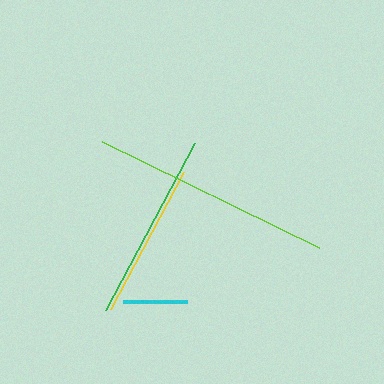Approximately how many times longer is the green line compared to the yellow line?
The green line is approximately 1.2 times the length of the yellow line.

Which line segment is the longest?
The lime line is the longest at approximately 241 pixels.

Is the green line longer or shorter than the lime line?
The lime line is longer than the green line.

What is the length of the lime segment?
The lime segment is approximately 241 pixels long.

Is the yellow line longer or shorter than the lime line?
The lime line is longer than the yellow line.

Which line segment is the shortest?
The cyan line is the shortest at approximately 64 pixels.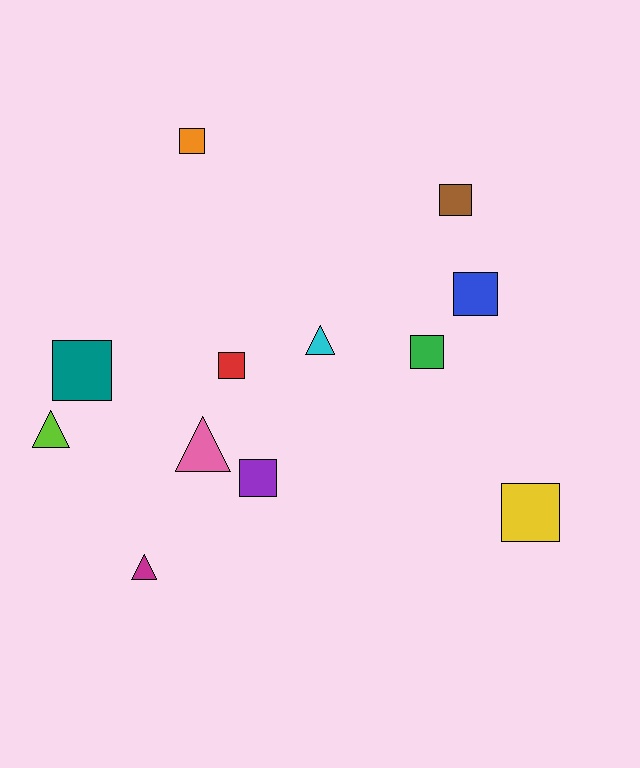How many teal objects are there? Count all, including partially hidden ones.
There is 1 teal object.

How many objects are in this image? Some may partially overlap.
There are 12 objects.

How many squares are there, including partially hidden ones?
There are 8 squares.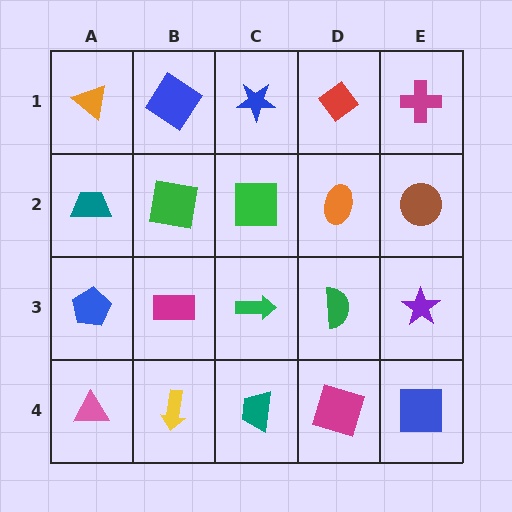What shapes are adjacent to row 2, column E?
A magenta cross (row 1, column E), a purple star (row 3, column E), an orange ellipse (row 2, column D).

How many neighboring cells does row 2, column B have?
4.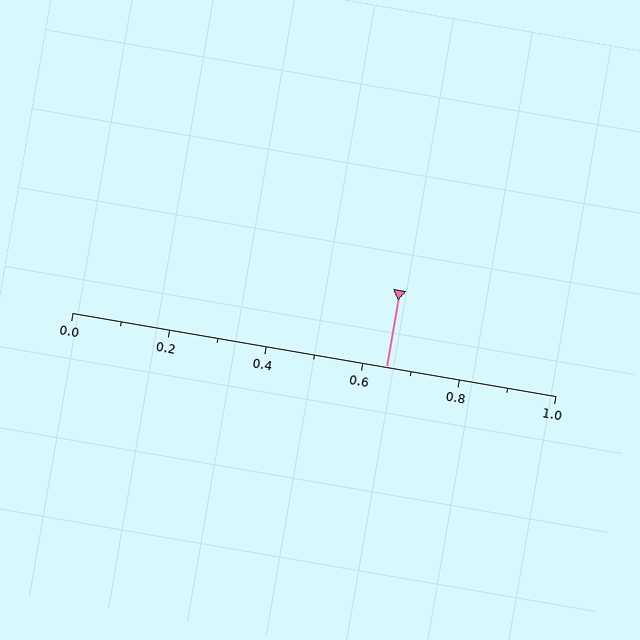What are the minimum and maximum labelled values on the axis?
The axis runs from 0.0 to 1.0.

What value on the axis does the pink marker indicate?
The marker indicates approximately 0.65.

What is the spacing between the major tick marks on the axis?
The major ticks are spaced 0.2 apart.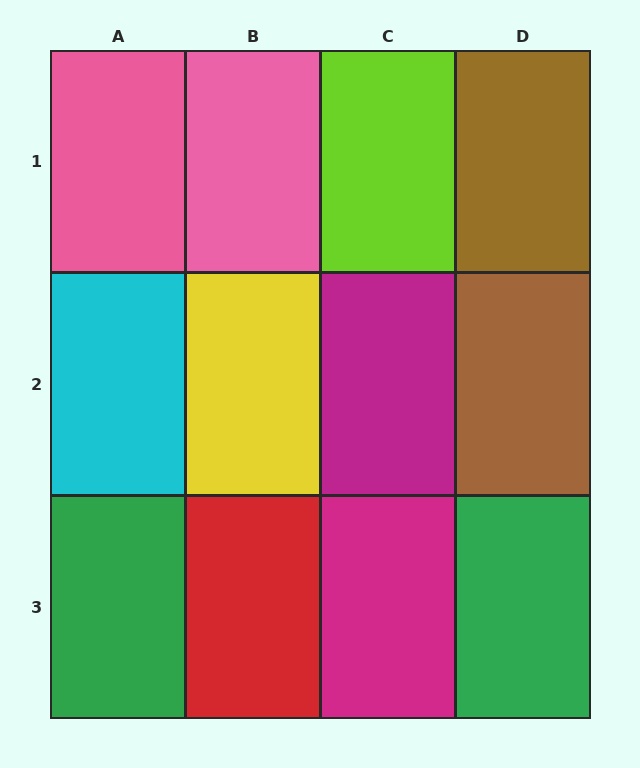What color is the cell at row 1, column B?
Pink.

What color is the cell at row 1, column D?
Brown.